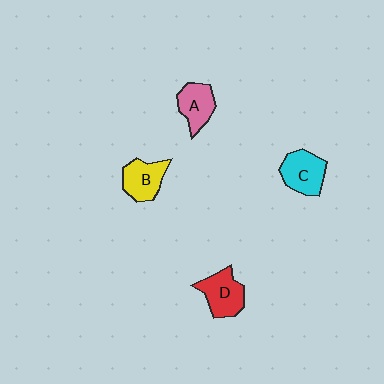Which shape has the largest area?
Shape D (red).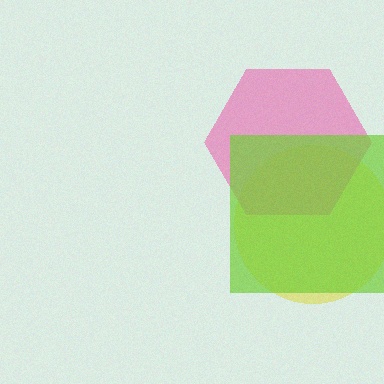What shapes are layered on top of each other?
The layered shapes are: a yellow circle, a pink hexagon, a lime square.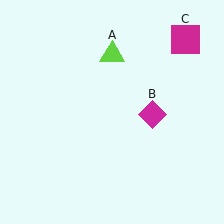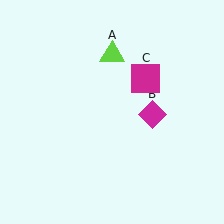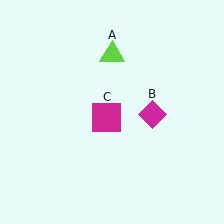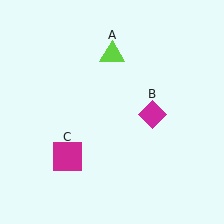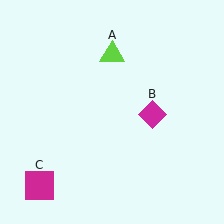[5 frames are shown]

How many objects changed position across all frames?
1 object changed position: magenta square (object C).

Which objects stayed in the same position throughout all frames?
Lime triangle (object A) and magenta diamond (object B) remained stationary.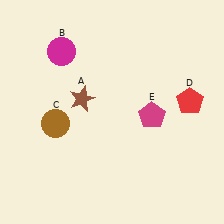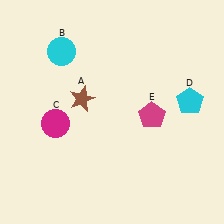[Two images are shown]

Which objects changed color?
B changed from magenta to cyan. C changed from brown to magenta. D changed from red to cyan.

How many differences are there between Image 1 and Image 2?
There are 3 differences between the two images.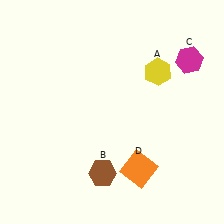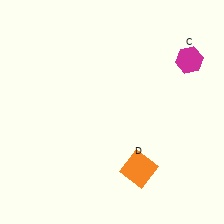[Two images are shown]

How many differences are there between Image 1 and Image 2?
There are 2 differences between the two images.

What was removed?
The brown hexagon (B), the yellow hexagon (A) were removed in Image 2.